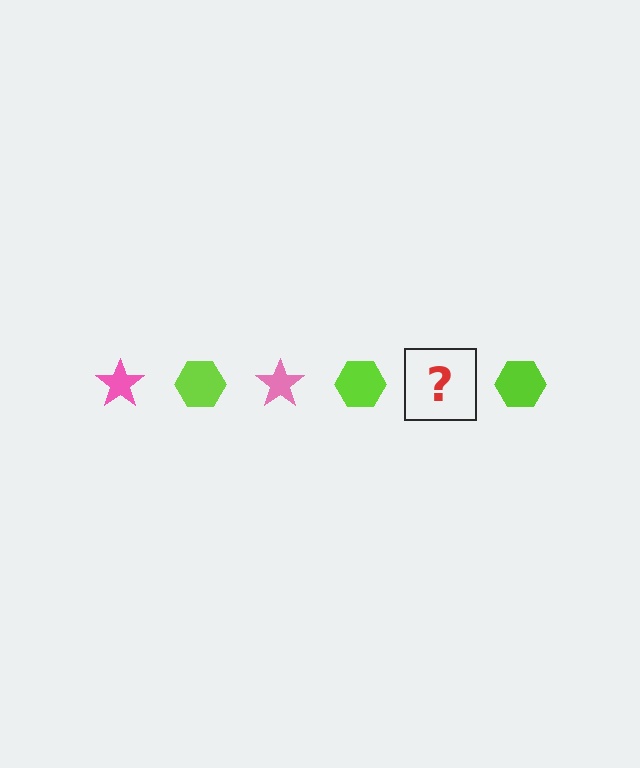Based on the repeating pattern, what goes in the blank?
The blank should be a pink star.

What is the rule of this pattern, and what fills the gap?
The rule is that the pattern alternates between pink star and lime hexagon. The gap should be filled with a pink star.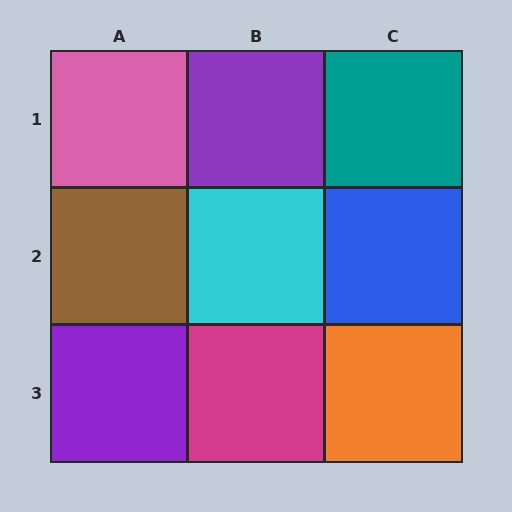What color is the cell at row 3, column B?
Magenta.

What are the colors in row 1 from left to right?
Pink, purple, teal.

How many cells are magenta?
1 cell is magenta.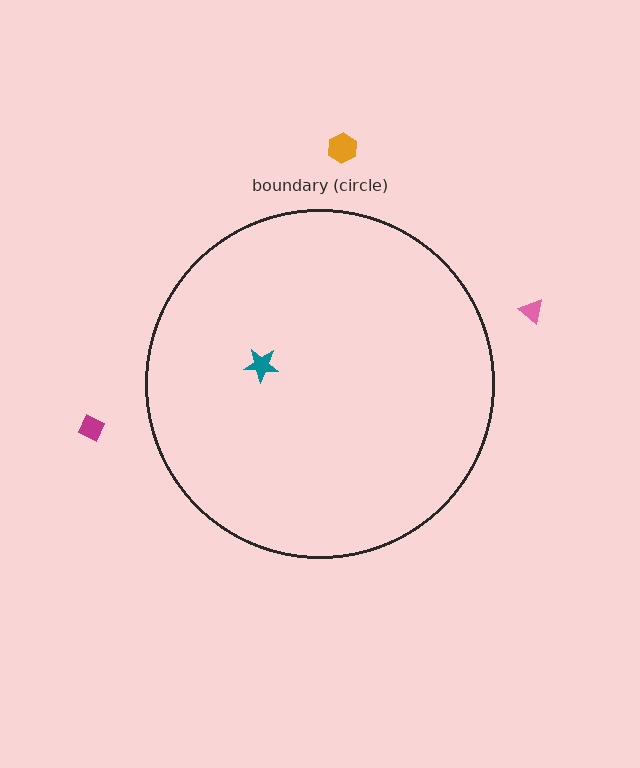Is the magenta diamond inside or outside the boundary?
Outside.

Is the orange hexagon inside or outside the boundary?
Outside.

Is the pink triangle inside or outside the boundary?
Outside.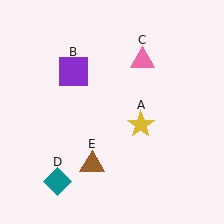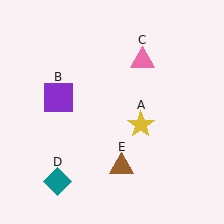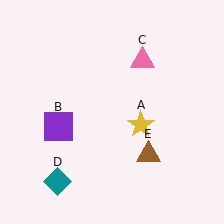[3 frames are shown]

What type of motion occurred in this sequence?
The purple square (object B), brown triangle (object E) rotated counterclockwise around the center of the scene.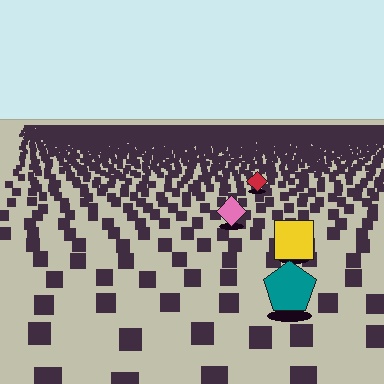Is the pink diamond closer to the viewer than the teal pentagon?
No. The teal pentagon is closer — you can tell from the texture gradient: the ground texture is coarser near it.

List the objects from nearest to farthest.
From nearest to farthest: the teal pentagon, the yellow square, the pink diamond, the red diamond.